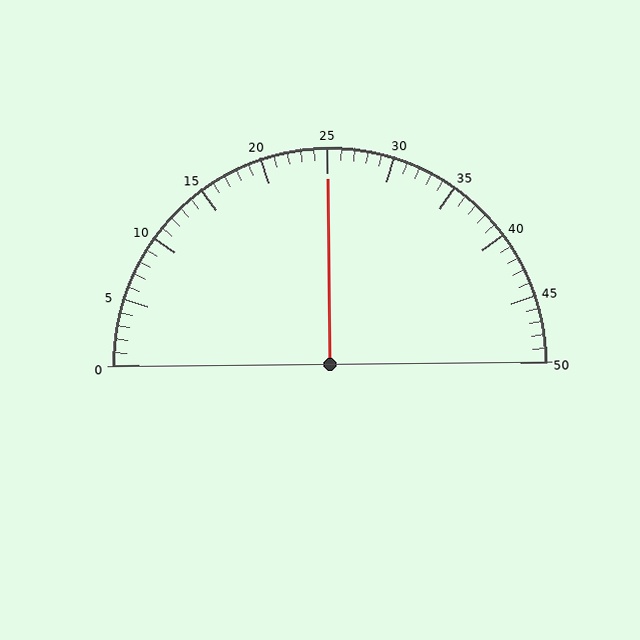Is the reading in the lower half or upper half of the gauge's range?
The reading is in the upper half of the range (0 to 50).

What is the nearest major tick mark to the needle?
The nearest major tick mark is 25.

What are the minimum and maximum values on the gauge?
The gauge ranges from 0 to 50.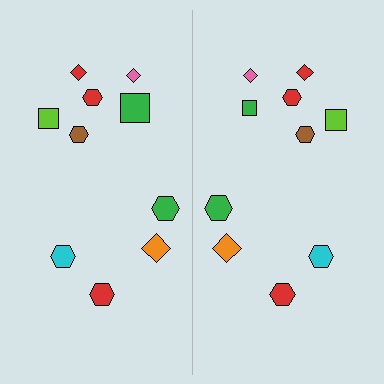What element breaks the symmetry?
The green square on the right side has a different size than its mirror counterpart.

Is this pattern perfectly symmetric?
No, the pattern is not perfectly symmetric. The green square on the right side has a different size than its mirror counterpart.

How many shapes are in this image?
There are 20 shapes in this image.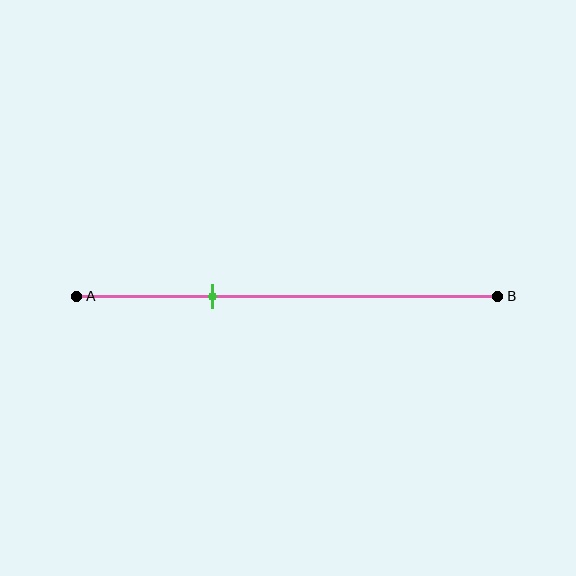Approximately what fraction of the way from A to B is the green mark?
The green mark is approximately 30% of the way from A to B.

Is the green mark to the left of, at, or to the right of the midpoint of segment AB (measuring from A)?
The green mark is to the left of the midpoint of segment AB.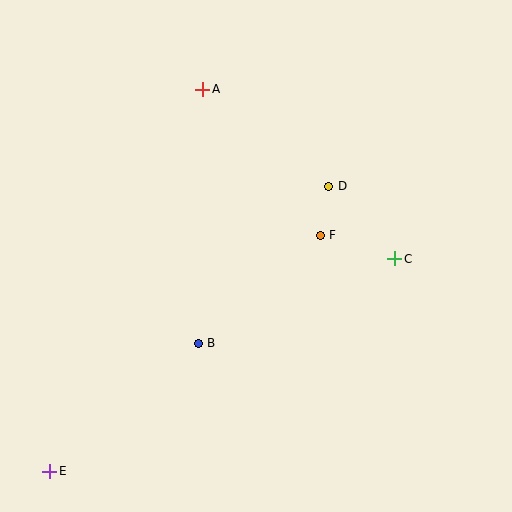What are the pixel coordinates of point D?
Point D is at (329, 186).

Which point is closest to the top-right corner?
Point D is closest to the top-right corner.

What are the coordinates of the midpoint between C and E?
The midpoint between C and E is at (222, 365).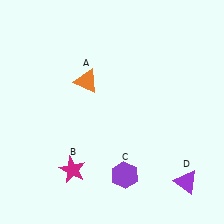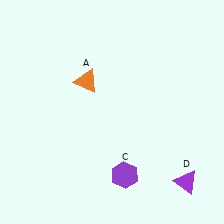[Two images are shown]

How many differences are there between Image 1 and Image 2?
There is 1 difference between the two images.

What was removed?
The magenta star (B) was removed in Image 2.